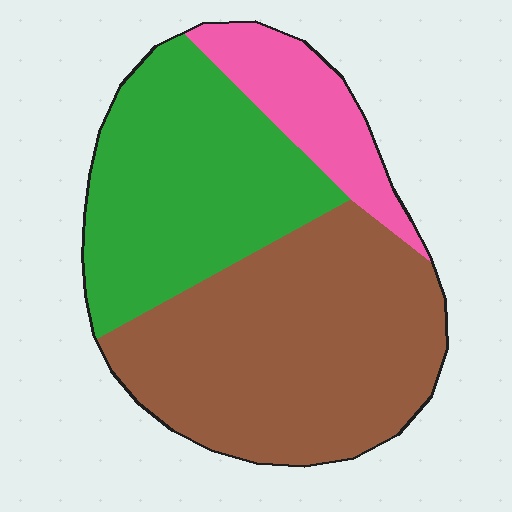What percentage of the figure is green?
Green takes up about three eighths (3/8) of the figure.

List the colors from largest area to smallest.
From largest to smallest: brown, green, pink.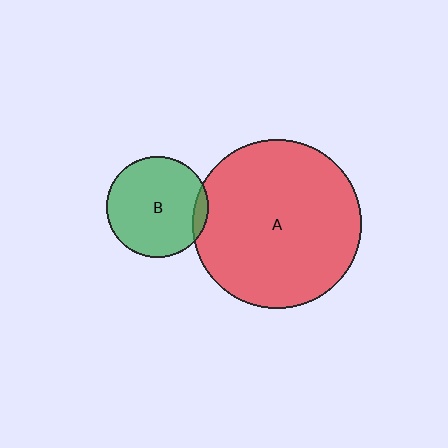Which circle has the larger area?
Circle A (red).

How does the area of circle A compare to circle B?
Approximately 2.8 times.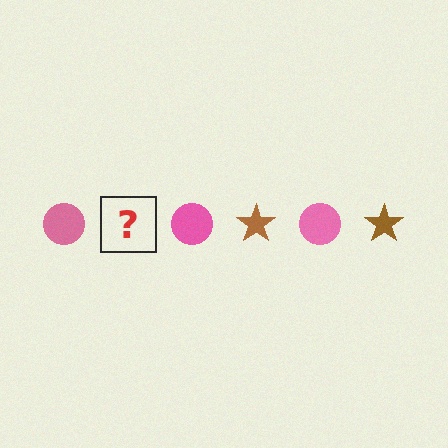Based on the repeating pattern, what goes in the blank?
The blank should be a brown star.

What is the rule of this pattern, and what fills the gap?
The rule is that the pattern alternates between pink circle and brown star. The gap should be filled with a brown star.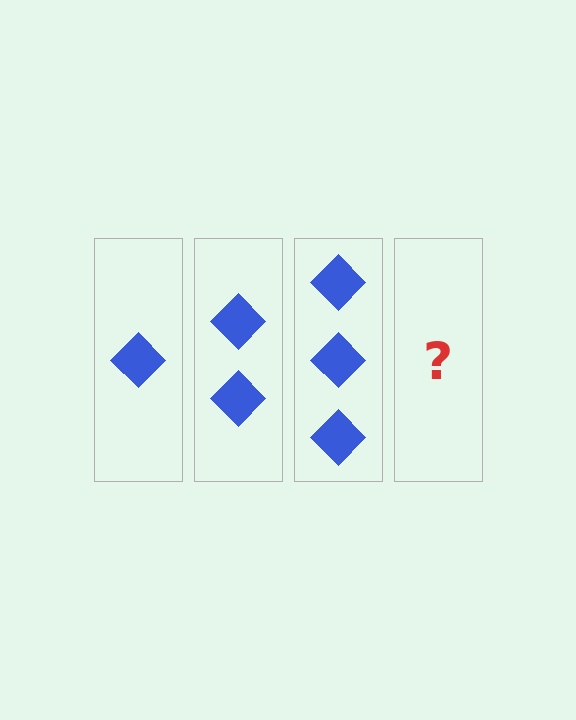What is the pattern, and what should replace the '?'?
The pattern is that each step adds one more diamond. The '?' should be 4 diamonds.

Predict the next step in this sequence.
The next step is 4 diamonds.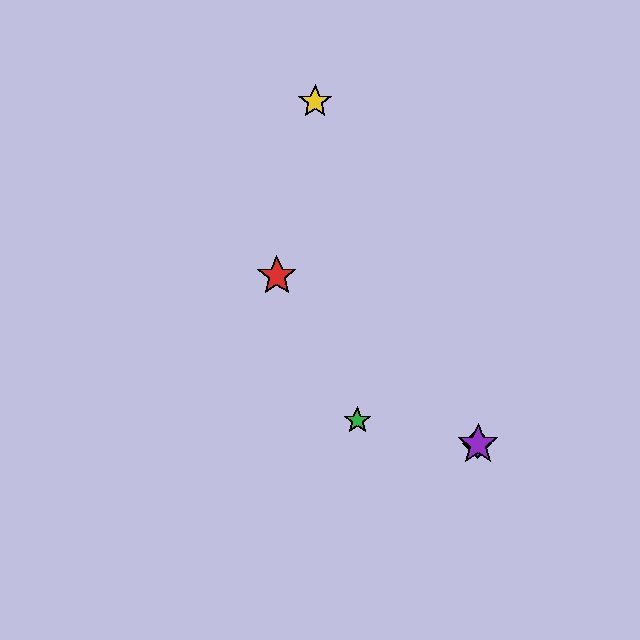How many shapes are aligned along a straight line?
3 shapes (the red star, the blue diamond, the purple star) are aligned along a straight line.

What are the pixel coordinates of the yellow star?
The yellow star is at (315, 101).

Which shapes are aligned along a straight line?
The red star, the blue diamond, the purple star are aligned along a straight line.